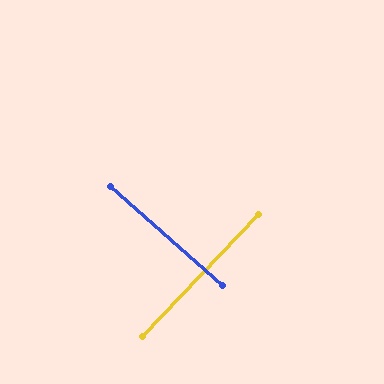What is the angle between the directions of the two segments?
Approximately 88 degrees.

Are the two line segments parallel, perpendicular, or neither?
Perpendicular — they meet at approximately 88°.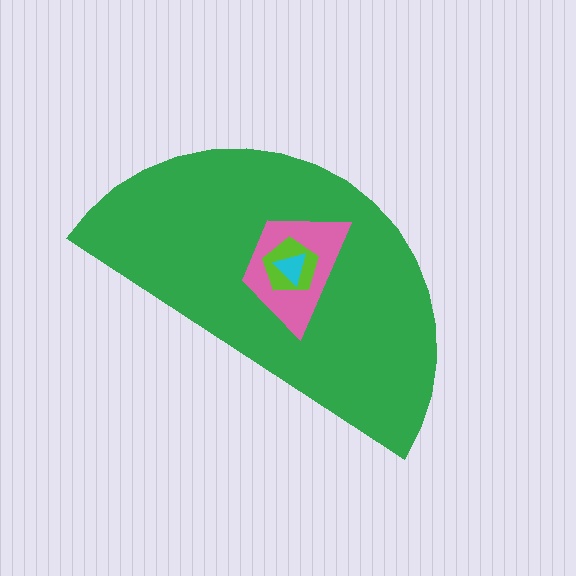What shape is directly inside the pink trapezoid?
The lime pentagon.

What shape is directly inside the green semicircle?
The pink trapezoid.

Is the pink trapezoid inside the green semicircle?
Yes.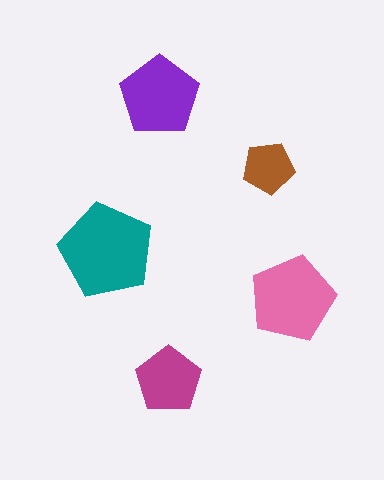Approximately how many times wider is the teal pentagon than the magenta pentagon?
About 1.5 times wider.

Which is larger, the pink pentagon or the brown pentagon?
The pink one.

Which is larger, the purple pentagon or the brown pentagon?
The purple one.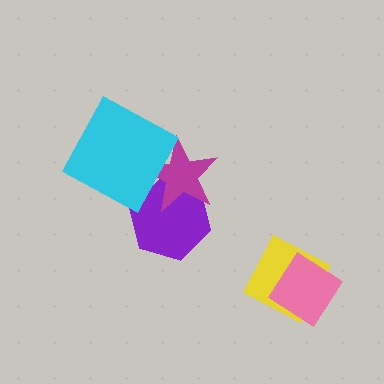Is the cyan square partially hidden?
No, no other shape covers it.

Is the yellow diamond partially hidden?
Yes, it is partially covered by another shape.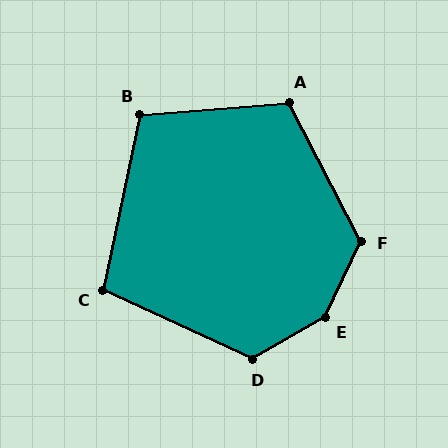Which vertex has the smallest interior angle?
C, at approximately 103 degrees.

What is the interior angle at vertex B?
Approximately 106 degrees (obtuse).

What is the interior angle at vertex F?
Approximately 128 degrees (obtuse).